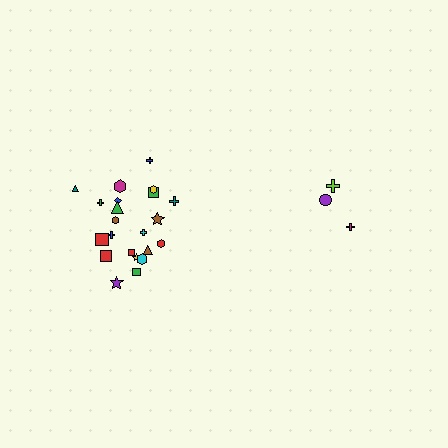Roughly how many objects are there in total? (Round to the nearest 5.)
Roughly 25 objects in total.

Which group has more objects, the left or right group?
The left group.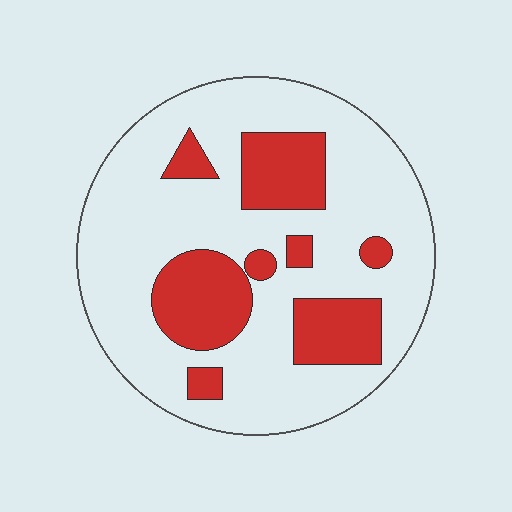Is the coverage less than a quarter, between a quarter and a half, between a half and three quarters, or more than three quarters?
Between a quarter and a half.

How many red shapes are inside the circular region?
8.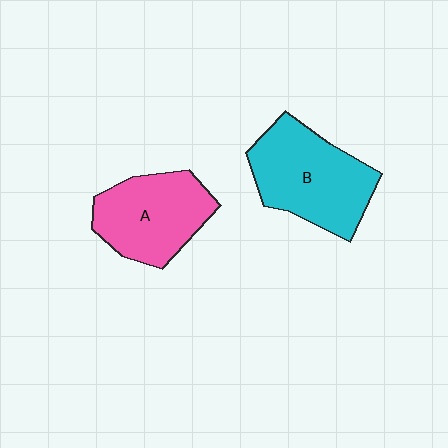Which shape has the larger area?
Shape B (cyan).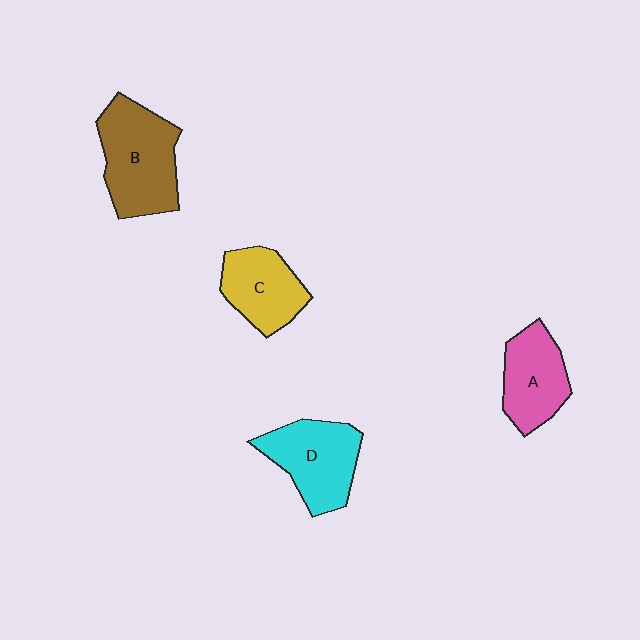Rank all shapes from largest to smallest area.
From largest to smallest: B (brown), D (cyan), A (pink), C (yellow).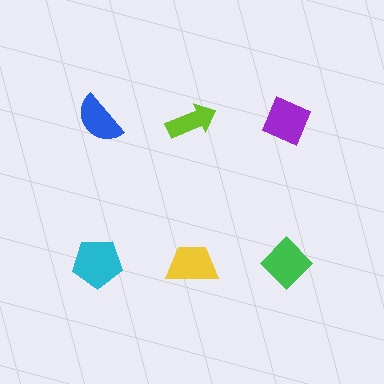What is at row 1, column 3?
A purple diamond.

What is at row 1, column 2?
A lime arrow.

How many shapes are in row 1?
3 shapes.